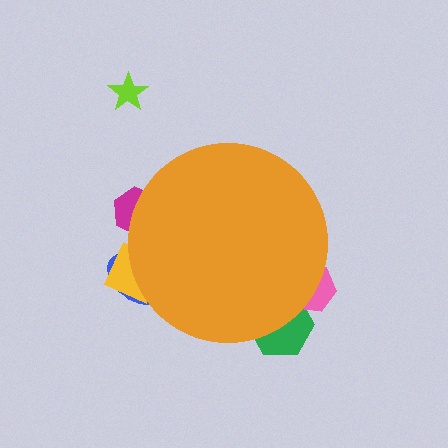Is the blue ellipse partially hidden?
Yes, the blue ellipse is partially hidden behind the orange circle.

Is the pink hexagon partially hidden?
Yes, the pink hexagon is partially hidden behind the orange circle.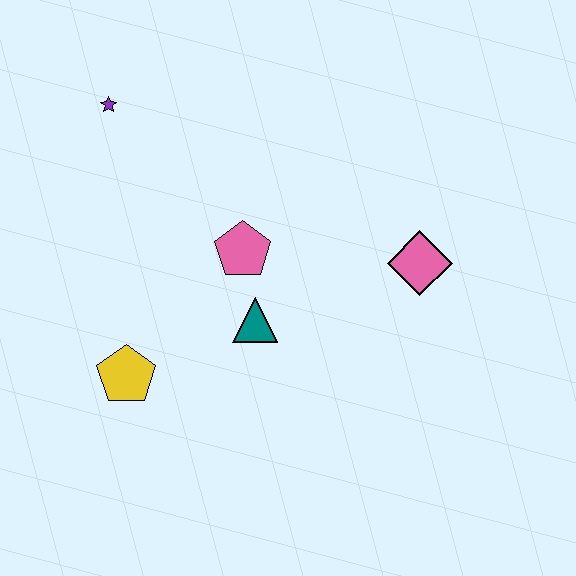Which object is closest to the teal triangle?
The pink pentagon is closest to the teal triangle.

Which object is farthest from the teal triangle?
The purple star is farthest from the teal triangle.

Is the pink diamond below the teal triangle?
No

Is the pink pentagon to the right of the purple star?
Yes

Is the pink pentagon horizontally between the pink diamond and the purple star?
Yes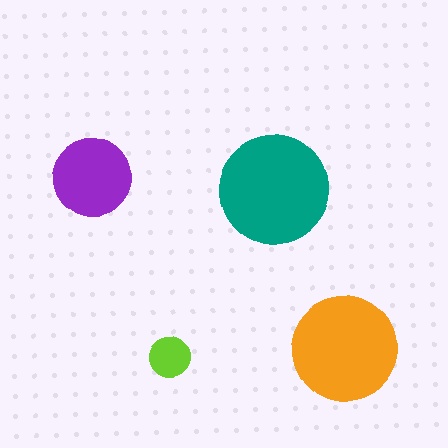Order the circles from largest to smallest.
the teal one, the orange one, the purple one, the lime one.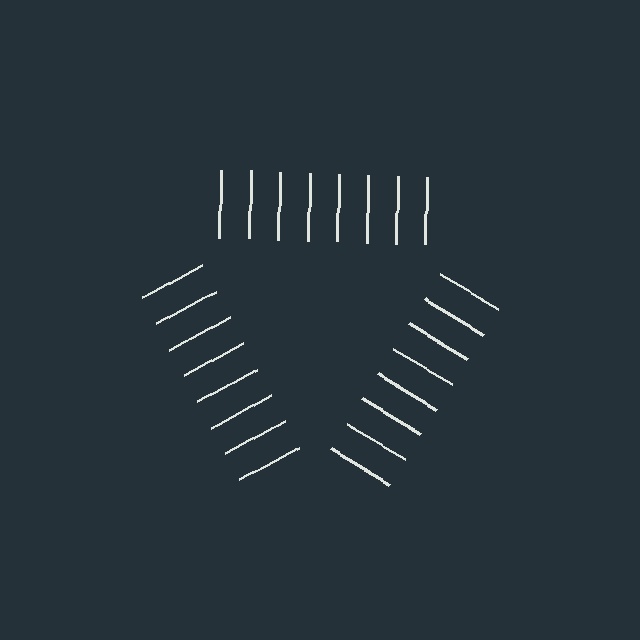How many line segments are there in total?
24 — 8 along each of the 3 edges.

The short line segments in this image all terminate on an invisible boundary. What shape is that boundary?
An illusory triangle — the line segments terminate on its edges but no continuous stroke is drawn.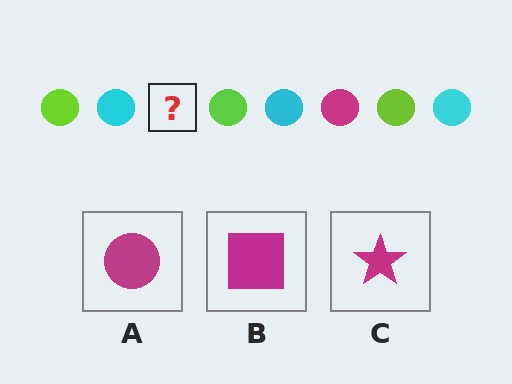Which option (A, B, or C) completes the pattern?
A.